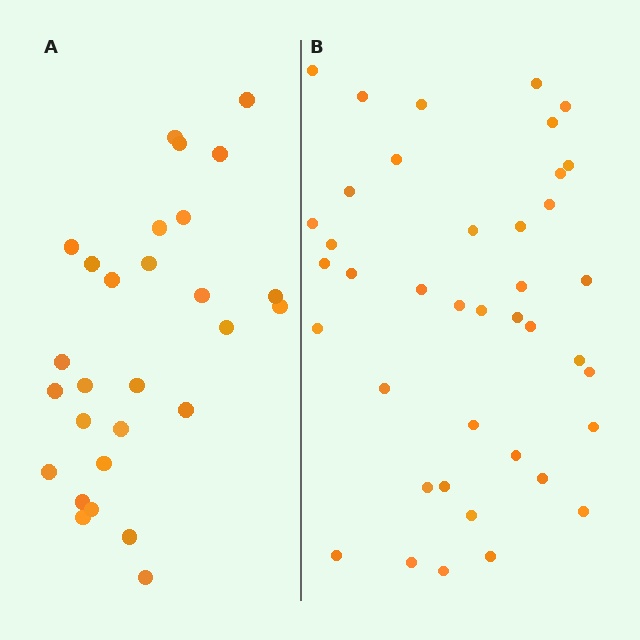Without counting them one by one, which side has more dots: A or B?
Region B (the right region) has more dots.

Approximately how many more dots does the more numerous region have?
Region B has roughly 12 or so more dots than region A.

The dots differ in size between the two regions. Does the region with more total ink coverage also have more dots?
No. Region A has more total ink coverage because its dots are larger, but region B actually contains more individual dots. Total area can be misleading — the number of items is what matters here.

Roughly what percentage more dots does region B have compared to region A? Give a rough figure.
About 45% more.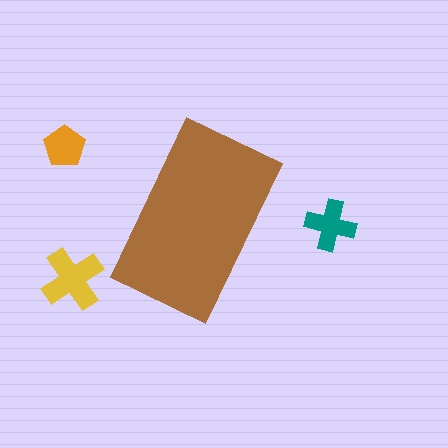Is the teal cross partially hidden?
No, the teal cross is fully visible.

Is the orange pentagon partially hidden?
No, the orange pentagon is fully visible.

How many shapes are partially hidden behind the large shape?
0 shapes are partially hidden.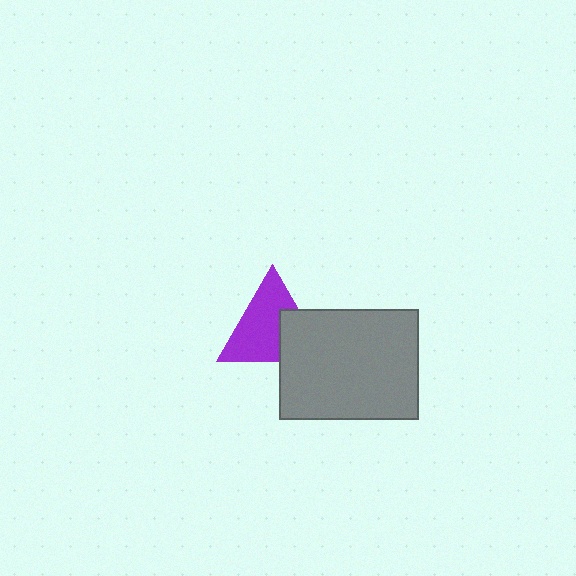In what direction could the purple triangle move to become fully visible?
The purple triangle could move toward the upper-left. That would shift it out from behind the gray rectangle entirely.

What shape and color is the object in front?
The object in front is a gray rectangle.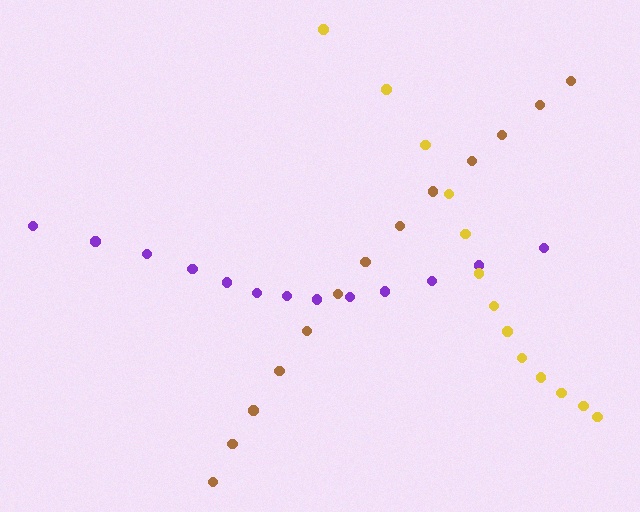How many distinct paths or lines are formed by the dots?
There are 3 distinct paths.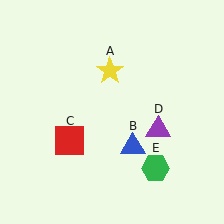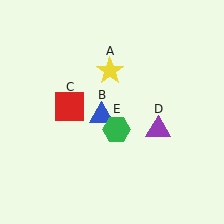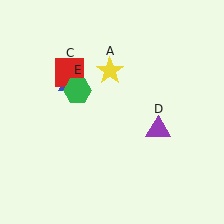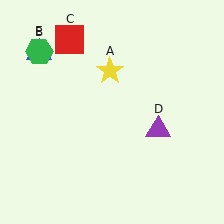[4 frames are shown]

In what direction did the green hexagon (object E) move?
The green hexagon (object E) moved up and to the left.